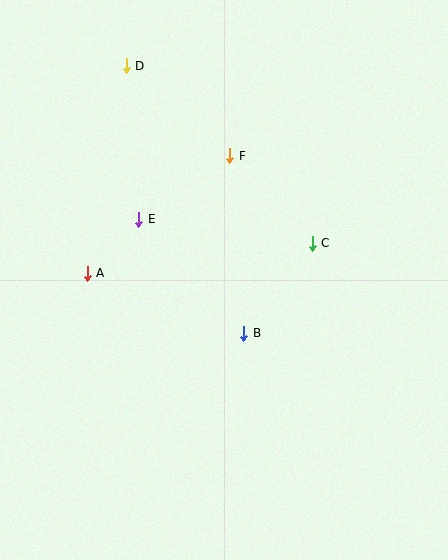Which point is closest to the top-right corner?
Point F is closest to the top-right corner.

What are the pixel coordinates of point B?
Point B is at (244, 333).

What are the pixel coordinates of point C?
Point C is at (312, 243).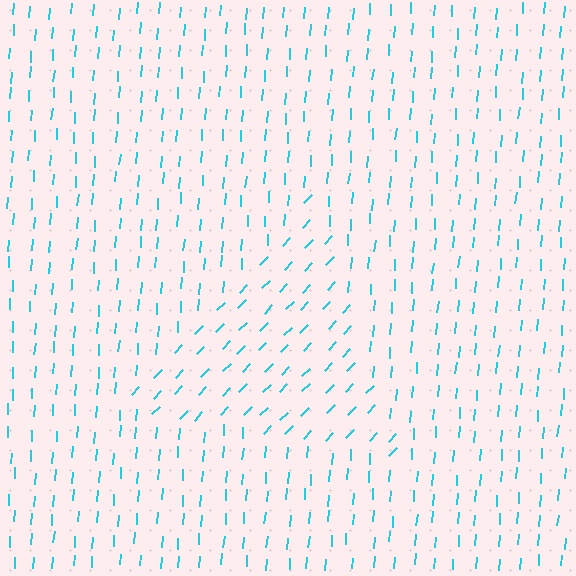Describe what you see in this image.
The image is filled with small cyan line segments. A triangle region in the image has lines oriented differently from the surrounding lines, creating a visible texture boundary.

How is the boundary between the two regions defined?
The boundary is defined purely by a change in line orientation (approximately 40 degrees difference). All lines are the same color and thickness.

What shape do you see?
I see a triangle.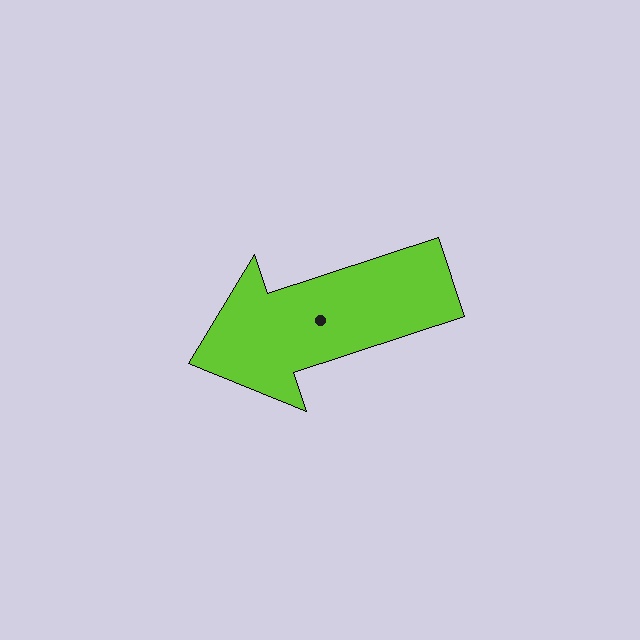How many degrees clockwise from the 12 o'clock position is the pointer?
Approximately 252 degrees.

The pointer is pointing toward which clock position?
Roughly 8 o'clock.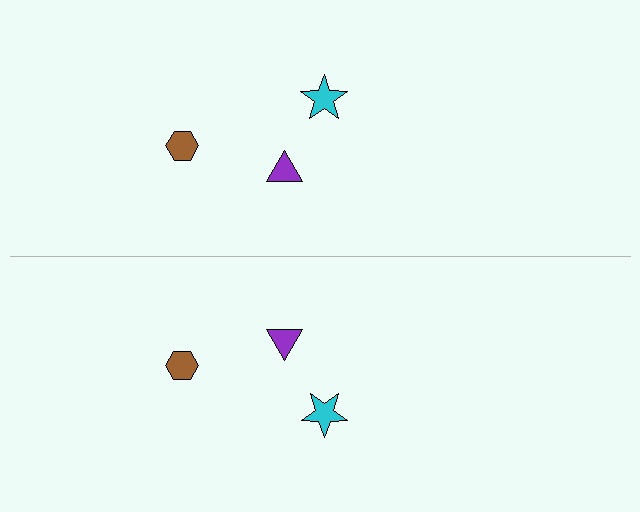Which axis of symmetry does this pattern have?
The pattern has a horizontal axis of symmetry running through the center of the image.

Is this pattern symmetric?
Yes, this pattern has bilateral (reflection) symmetry.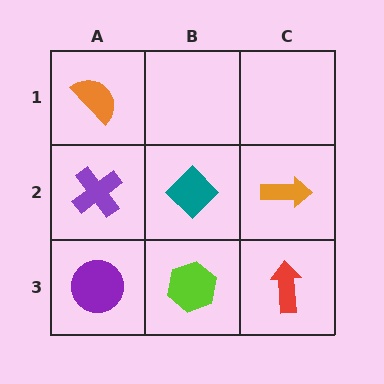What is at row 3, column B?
A lime hexagon.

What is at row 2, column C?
An orange arrow.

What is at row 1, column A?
An orange semicircle.